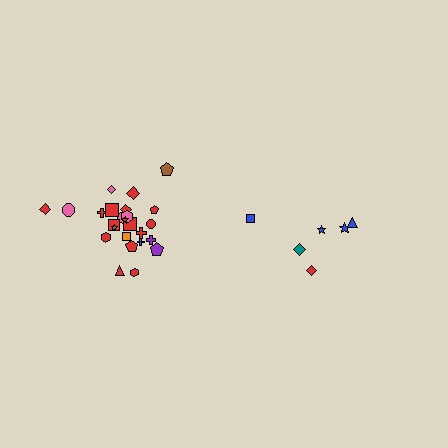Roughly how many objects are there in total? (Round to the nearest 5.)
Roughly 30 objects in total.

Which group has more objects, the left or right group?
The left group.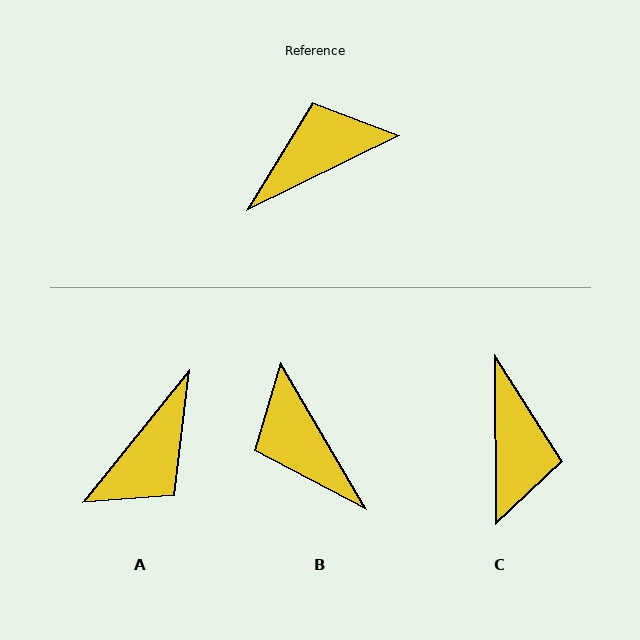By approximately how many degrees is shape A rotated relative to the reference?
Approximately 155 degrees clockwise.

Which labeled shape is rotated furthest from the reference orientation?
A, about 155 degrees away.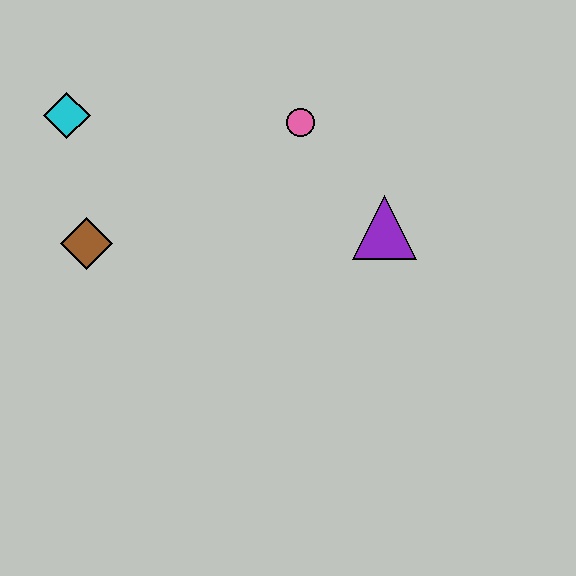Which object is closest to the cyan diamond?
The brown diamond is closest to the cyan diamond.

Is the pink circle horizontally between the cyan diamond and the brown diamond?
No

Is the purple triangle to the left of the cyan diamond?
No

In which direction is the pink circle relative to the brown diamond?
The pink circle is to the right of the brown diamond.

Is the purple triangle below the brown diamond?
No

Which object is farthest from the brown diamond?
The purple triangle is farthest from the brown diamond.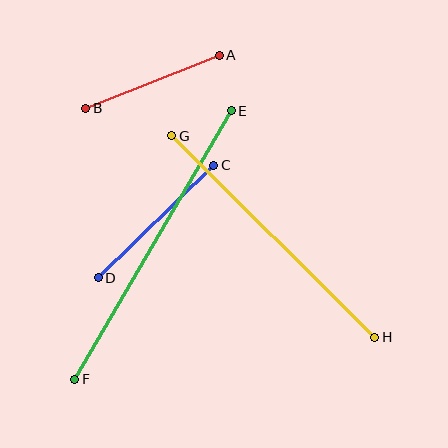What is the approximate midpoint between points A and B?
The midpoint is at approximately (153, 82) pixels.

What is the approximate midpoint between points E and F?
The midpoint is at approximately (153, 245) pixels.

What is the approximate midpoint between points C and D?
The midpoint is at approximately (156, 222) pixels.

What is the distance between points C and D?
The distance is approximately 161 pixels.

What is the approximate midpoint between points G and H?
The midpoint is at approximately (273, 236) pixels.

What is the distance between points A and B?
The distance is approximately 144 pixels.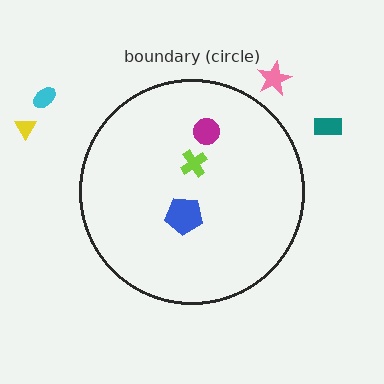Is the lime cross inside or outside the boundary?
Inside.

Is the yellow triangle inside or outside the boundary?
Outside.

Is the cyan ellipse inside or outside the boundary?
Outside.